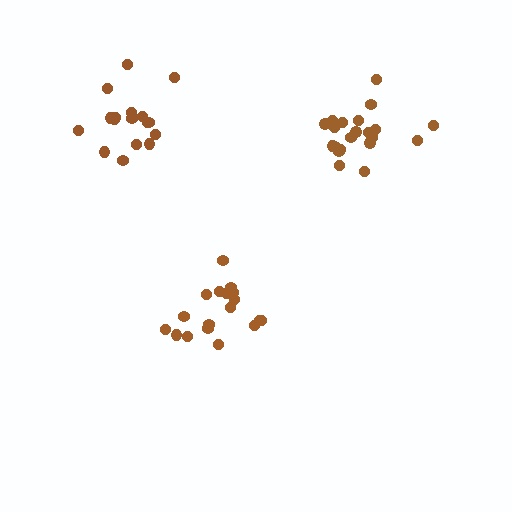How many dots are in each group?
Group 1: 18 dots, Group 2: 17 dots, Group 3: 21 dots (56 total).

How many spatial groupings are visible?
There are 3 spatial groupings.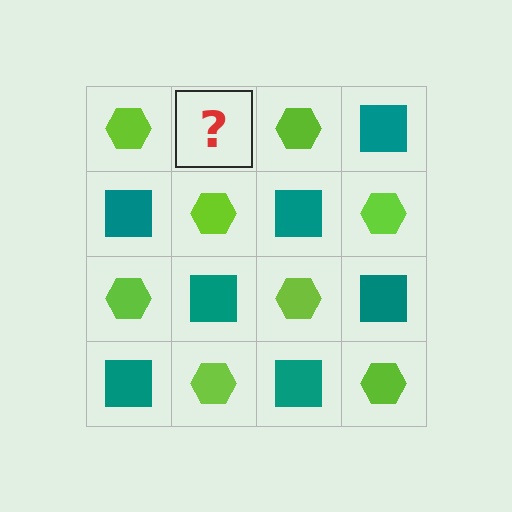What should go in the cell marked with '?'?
The missing cell should contain a teal square.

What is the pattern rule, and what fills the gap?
The rule is that it alternates lime hexagon and teal square in a checkerboard pattern. The gap should be filled with a teal square.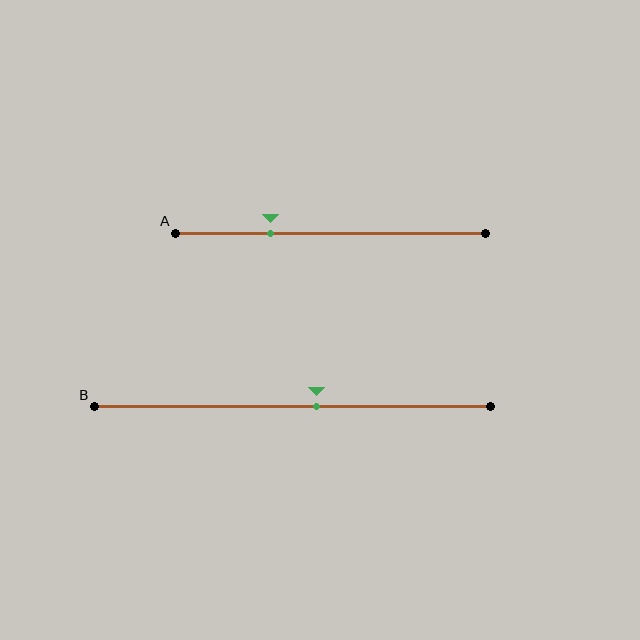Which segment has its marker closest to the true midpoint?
Segment B has its marker closest to the true midpoint.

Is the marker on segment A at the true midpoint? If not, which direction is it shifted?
No, the marker on segment A is shifted to the left by about 19% of the segment length.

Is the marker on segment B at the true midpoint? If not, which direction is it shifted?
No, the marker on segment B is shifted to the right by about 6% of the segment length.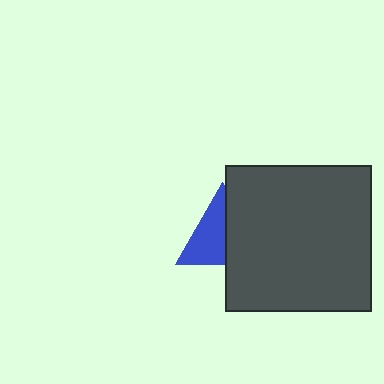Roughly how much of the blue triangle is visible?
About half of it is visible (roughly 55%).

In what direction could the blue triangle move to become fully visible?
The blue triangle could move left. That would shift it out from behind the dark gray square entirely.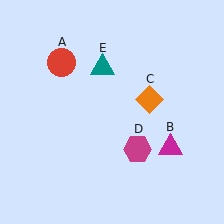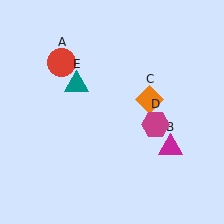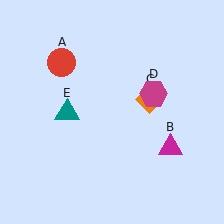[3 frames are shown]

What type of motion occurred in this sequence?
The magenta hexagon (object D), teal triangle (object E) rotated counterclockwise around the center of the scene.